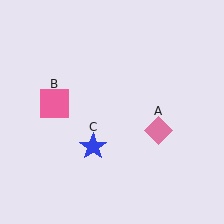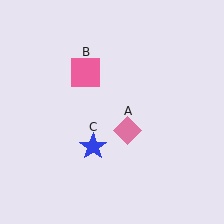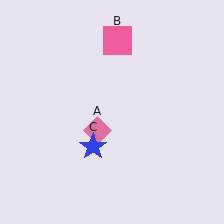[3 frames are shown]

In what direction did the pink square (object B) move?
The pink square (object B) moved up and to the right.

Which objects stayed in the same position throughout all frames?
Blue star (object C) remained stationary.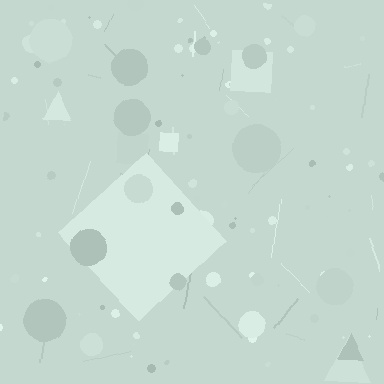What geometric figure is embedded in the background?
A diamond is embedded in the background.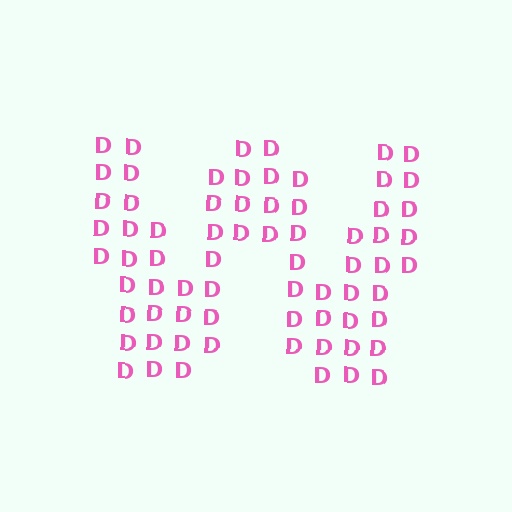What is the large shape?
The large shape is the letter W.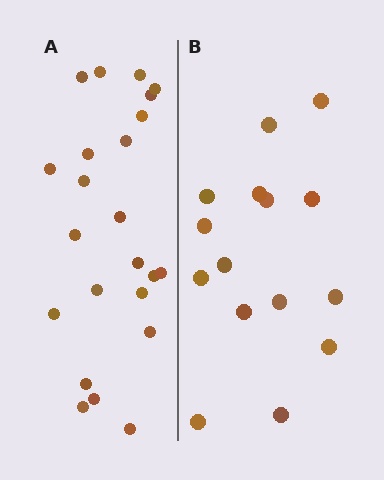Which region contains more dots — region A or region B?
Region A (the left region) has more dots.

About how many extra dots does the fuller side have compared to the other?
Region A has roughly 8 or so more dots than region B.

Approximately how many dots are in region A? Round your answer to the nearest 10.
About 20 dots. (The exact count is 23, which rounds to 20.)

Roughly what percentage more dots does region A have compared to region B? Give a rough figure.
About 55% more.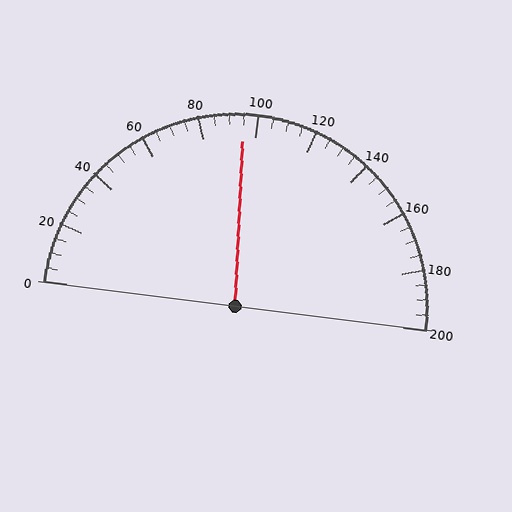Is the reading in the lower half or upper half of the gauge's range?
The reading is in the lower half of the range (0 to 200).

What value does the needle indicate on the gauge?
The needle indicates approximately 95.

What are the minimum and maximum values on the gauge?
The gauge ranges from 0 to 200.